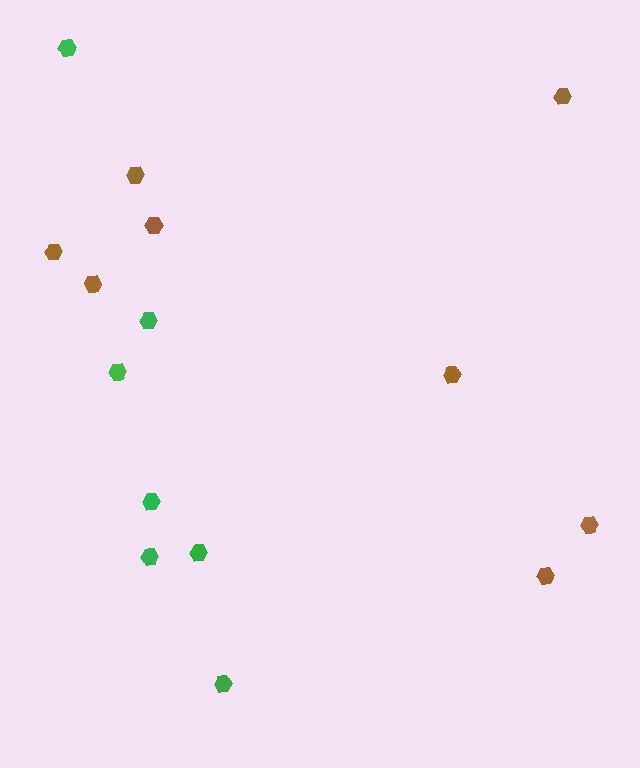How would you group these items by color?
There are 2 groups: one group of green hexagons (7) and one group of brown hexagons (8).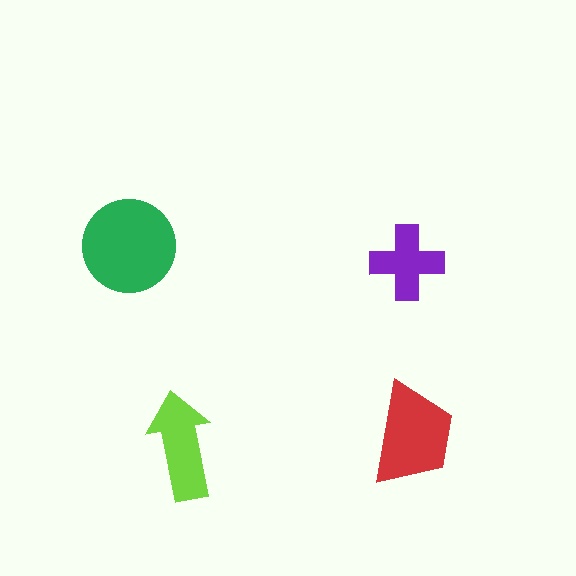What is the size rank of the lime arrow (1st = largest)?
3rd.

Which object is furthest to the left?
The green circle is leftmost.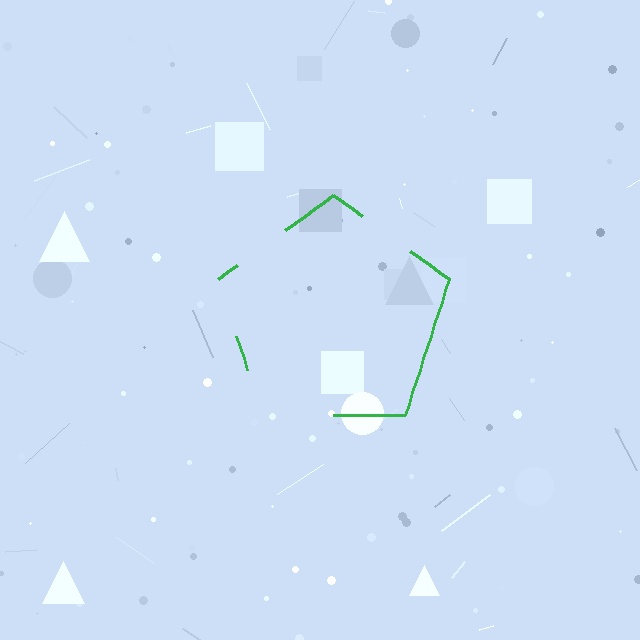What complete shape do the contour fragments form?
The contour fragments form a pentagon.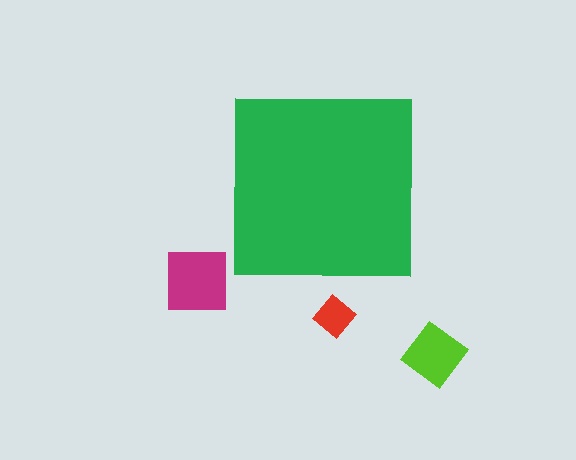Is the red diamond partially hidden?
No, the red diamond is fully visible.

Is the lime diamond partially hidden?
No, the lime diamond is fully visible.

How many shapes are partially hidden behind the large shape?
0 shapes are partially hidden.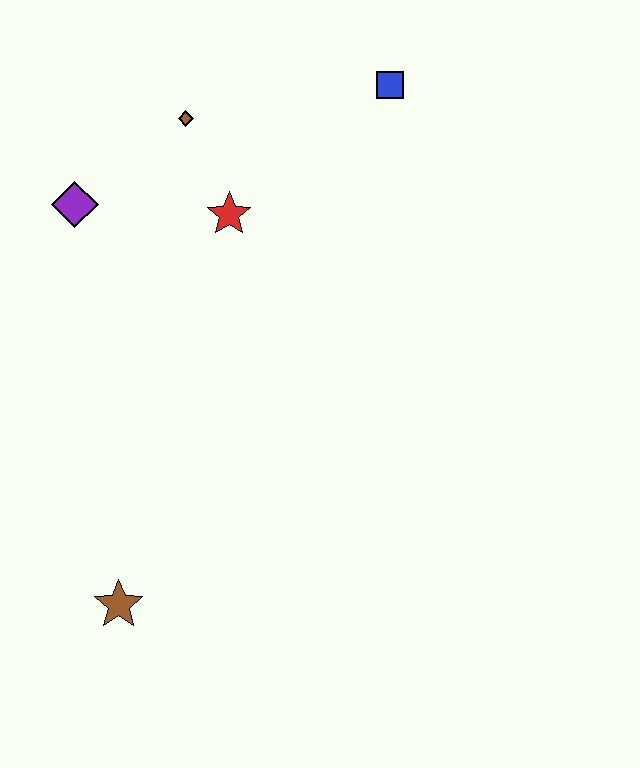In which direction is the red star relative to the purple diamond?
The red star is to the right of the purple diamond.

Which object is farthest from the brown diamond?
The brown star is farthest from the brown diamond.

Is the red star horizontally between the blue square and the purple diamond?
Yes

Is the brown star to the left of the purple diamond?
No